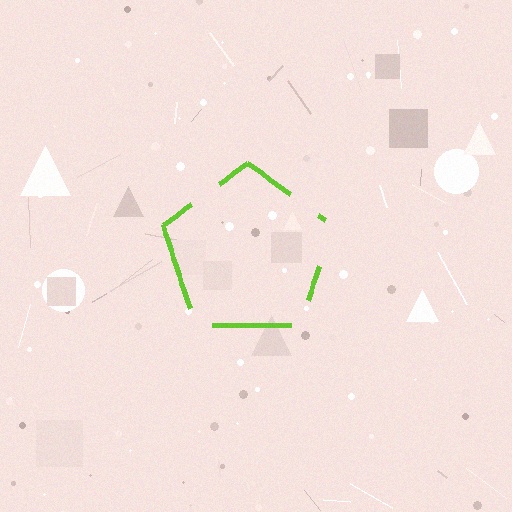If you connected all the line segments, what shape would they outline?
They would outline a pentagon.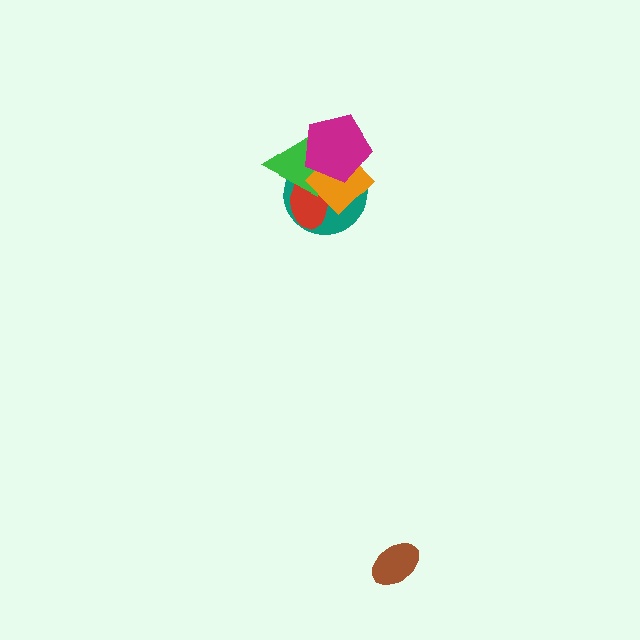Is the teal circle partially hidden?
Yes, it is partially covered by another shape.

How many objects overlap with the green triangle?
4 objects overlap with the green triangle.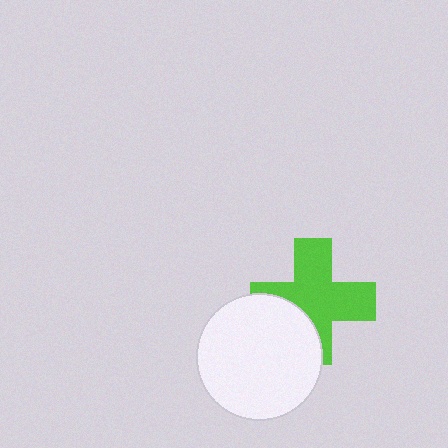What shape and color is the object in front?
The object in front is a white circle.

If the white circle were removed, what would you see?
You would see the complete lime cross.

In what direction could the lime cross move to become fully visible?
The lime cross could move toward the upper-right. That would shift it out from behind the white circle entirely.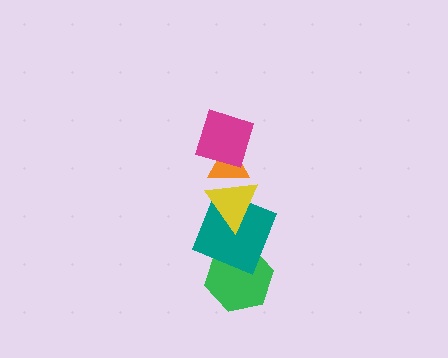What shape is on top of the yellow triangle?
The orange triangle is on top of the yellow triangle.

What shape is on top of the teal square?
The yellow triangle is on top of the teal square.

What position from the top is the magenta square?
The magenta square is 1st from the top.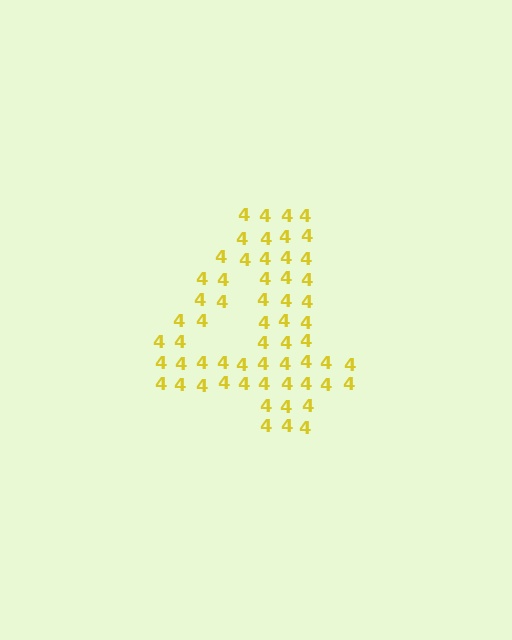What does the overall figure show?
The overall figure shows the digit 4.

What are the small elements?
The small elements are digit 4's.